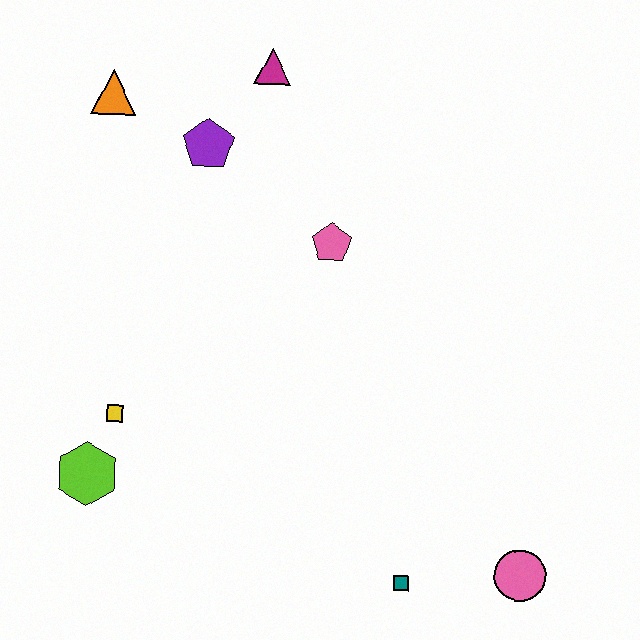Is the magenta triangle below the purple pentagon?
No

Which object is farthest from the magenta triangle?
The pink circle is farthest from the magenta triangle.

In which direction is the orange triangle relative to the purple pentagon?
The orange triangle is to the left of the purple pentagon.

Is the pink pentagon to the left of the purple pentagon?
No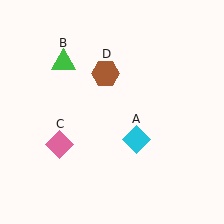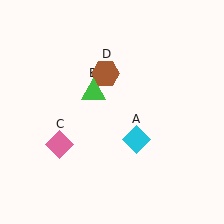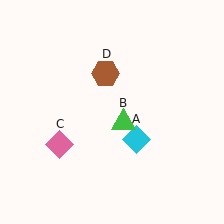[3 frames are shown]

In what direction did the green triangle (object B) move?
The green triangle (object B) moved down and to the right.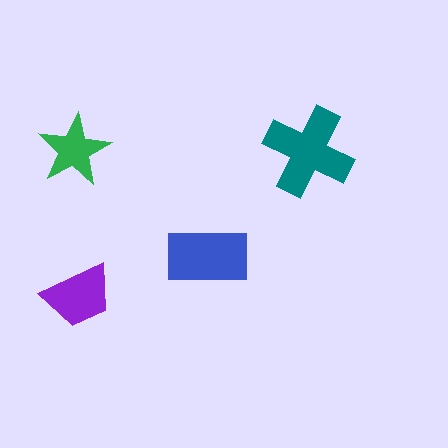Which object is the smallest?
The green star.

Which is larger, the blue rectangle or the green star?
The blue rectangle.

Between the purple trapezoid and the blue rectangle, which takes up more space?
The blue rectangle.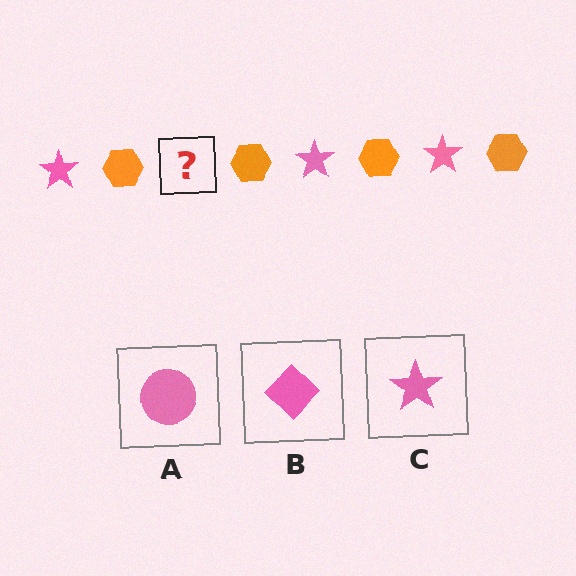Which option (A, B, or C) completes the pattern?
C.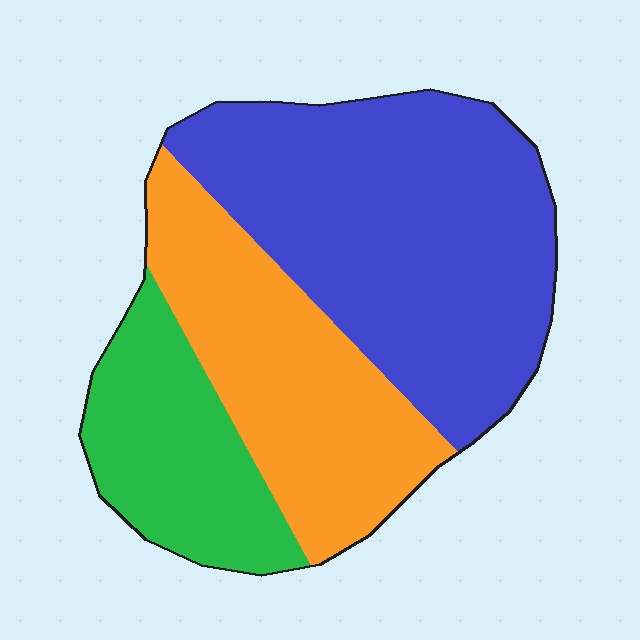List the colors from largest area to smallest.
From largest to smallest: blue, orange, green.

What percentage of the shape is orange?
Orange takes up about one third (1/3) of the shape.